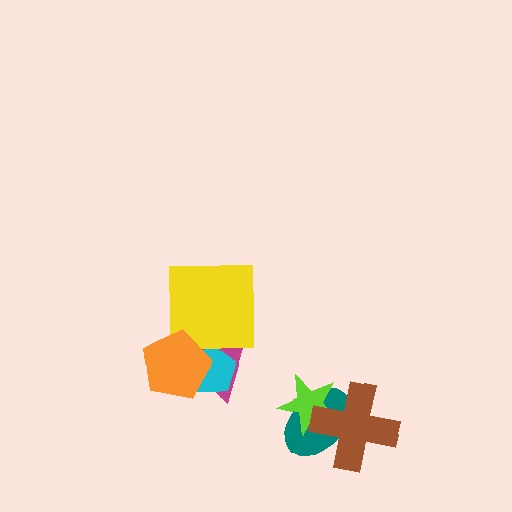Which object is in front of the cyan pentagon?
The orange pentagon is in front of the cyan pentagon.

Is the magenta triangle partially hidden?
Yes, it is partially covered by another shape.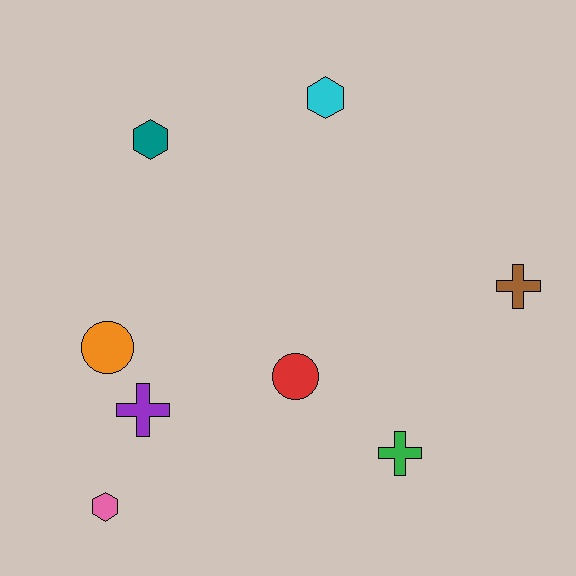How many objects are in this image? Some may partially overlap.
There are 8 objects.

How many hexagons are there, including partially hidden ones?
There are 3 hexagons.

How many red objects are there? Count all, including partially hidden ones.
There is 1 red object.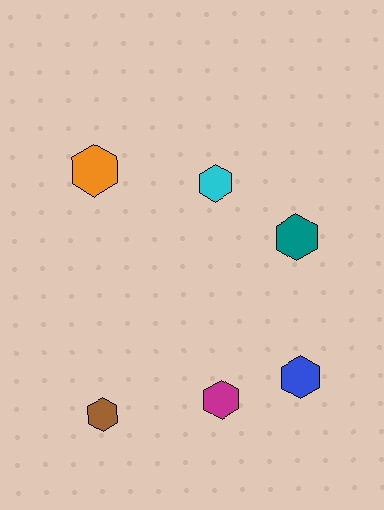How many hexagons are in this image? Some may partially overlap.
There are 6 hexagons.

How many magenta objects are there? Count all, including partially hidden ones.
There is 1 magenta object.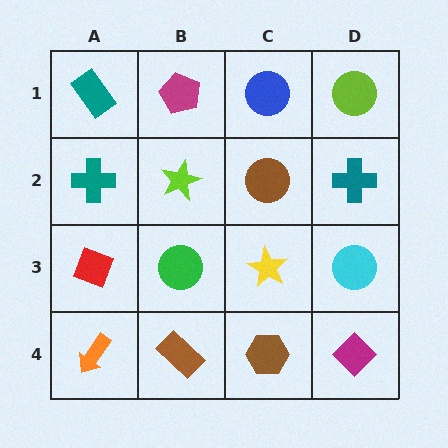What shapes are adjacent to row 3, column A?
A teal cross (row 2, column A), an orange arrow (row 4, column A), a green circle (row 3, column B).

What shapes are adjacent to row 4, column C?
A yellow star (row 3, column C), a brown rectangle (row 4, column B), a magenta diamond (row 4, column D).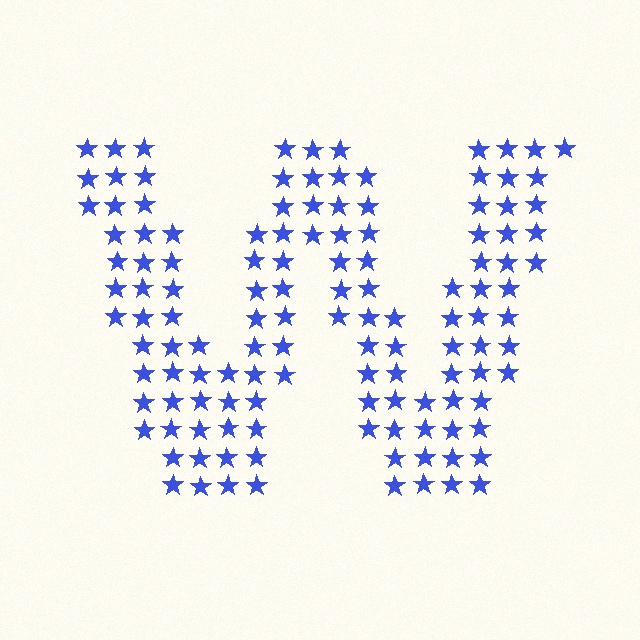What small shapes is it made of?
It is made of small stars.